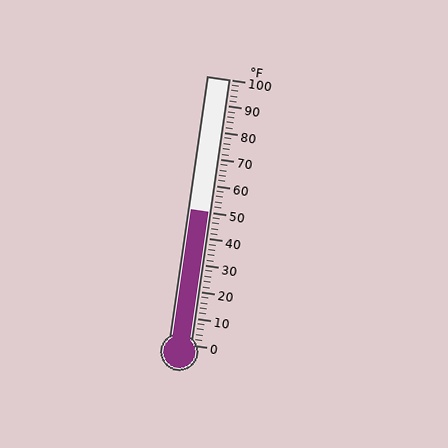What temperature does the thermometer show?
The thermometer shows approximately 50°F.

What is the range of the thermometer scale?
The thermometer scale ranges from 0°F to 100°F.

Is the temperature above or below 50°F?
The temperature is at 50°F.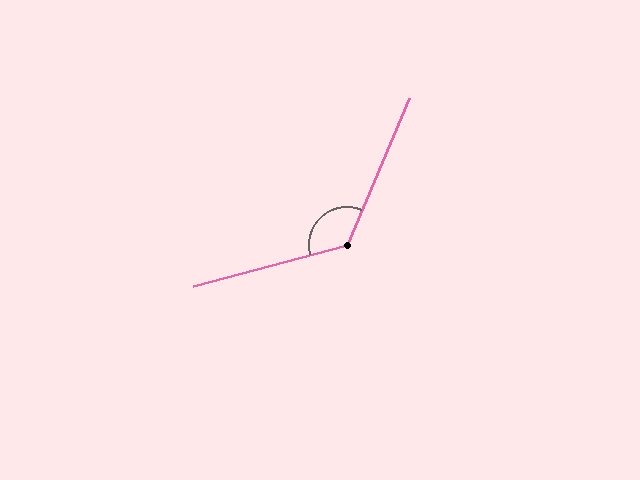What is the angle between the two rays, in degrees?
Approximately 128 degrees.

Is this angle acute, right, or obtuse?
It is obtuse.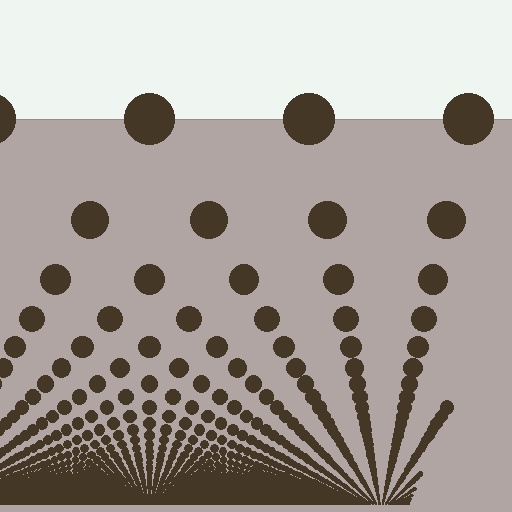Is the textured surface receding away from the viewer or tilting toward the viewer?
The surface appears to tilt toward the viewer. Texture elements get larger and sparser toward the top.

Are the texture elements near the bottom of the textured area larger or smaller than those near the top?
Smaller. The gradient is inverted — elements near the bottom are smaller and denser.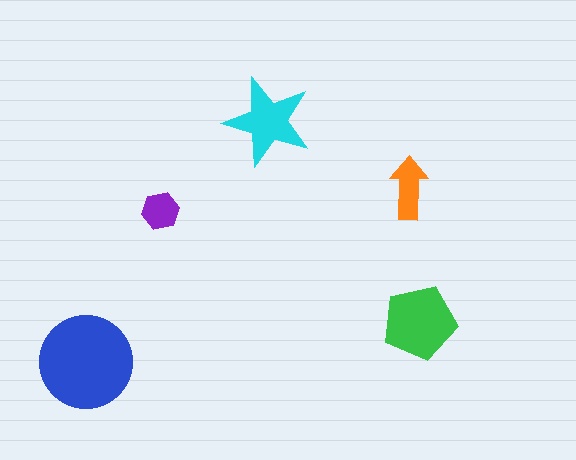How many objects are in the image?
There are 5 objects in the image.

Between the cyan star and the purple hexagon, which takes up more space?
The cyan star.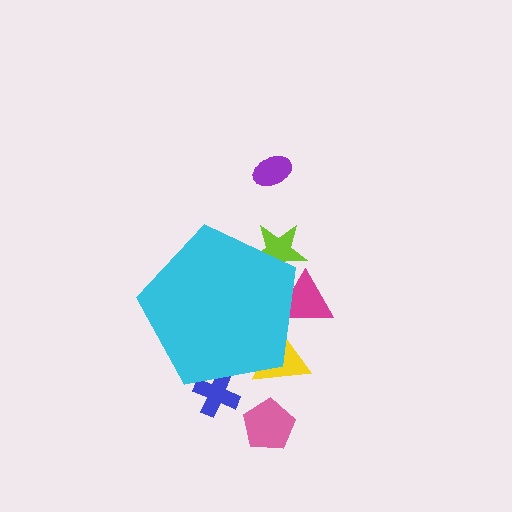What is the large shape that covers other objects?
A cyan pentagon.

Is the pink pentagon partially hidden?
No, the pink pentagon is fully visible.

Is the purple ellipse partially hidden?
No, the purple ellipse is fully visible.